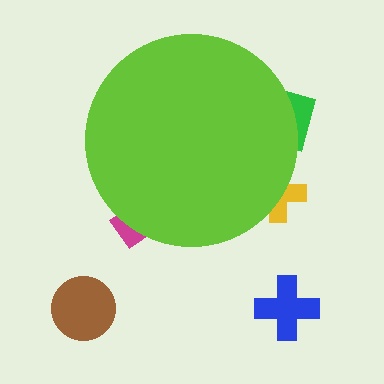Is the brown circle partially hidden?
No, the brown circle is fully visible.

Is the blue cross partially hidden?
No, the blue cross is fully visible.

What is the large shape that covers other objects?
A lime circle.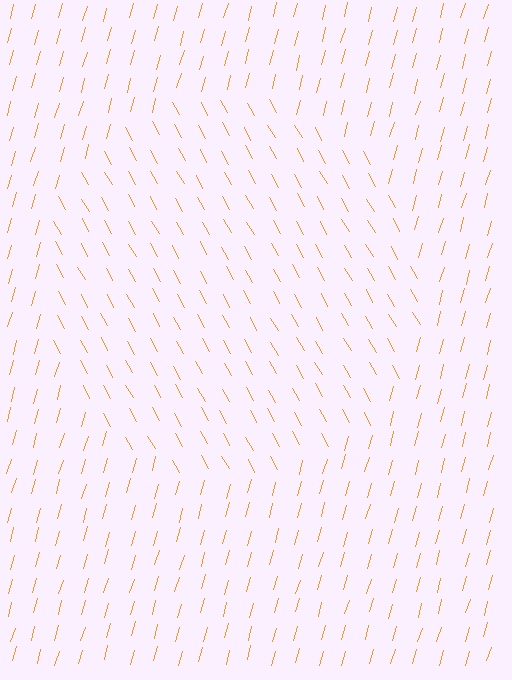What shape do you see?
I see a circle.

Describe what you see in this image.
The image is filled with small orange line segments. A circle region in the image has lines oriented differently from the surrounding lines, creating a visible texture boundary.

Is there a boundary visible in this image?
Yes, there is a texture boundary formed by a change in line orientation.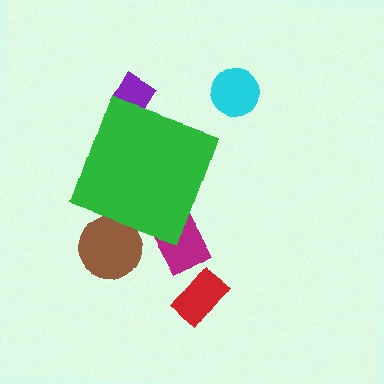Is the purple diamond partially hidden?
Yes, the purple diamond is partially hidden behind the green diamond.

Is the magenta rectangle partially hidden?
Yes, the magenta rectangle is partially hidden behind the green diamond.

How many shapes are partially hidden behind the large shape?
3 shapes are partially hidden.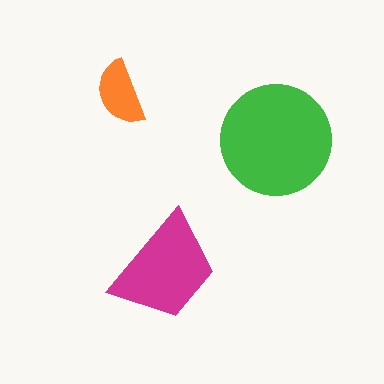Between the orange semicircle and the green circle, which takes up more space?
The green circle.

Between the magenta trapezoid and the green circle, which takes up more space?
The green circle.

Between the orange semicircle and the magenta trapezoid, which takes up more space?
The magenta trapezoid.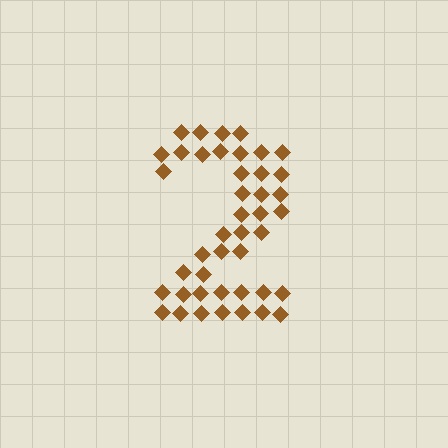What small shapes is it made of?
It is made of small diamonds.